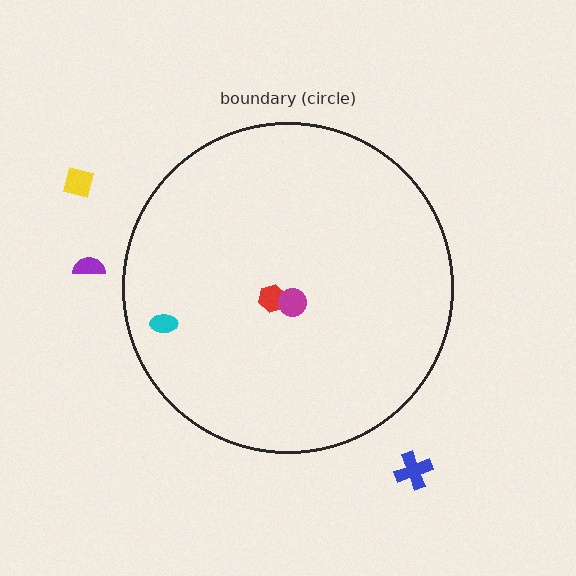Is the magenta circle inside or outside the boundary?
Inside.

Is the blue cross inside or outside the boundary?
Outside.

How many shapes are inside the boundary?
3 inside, 3 outside.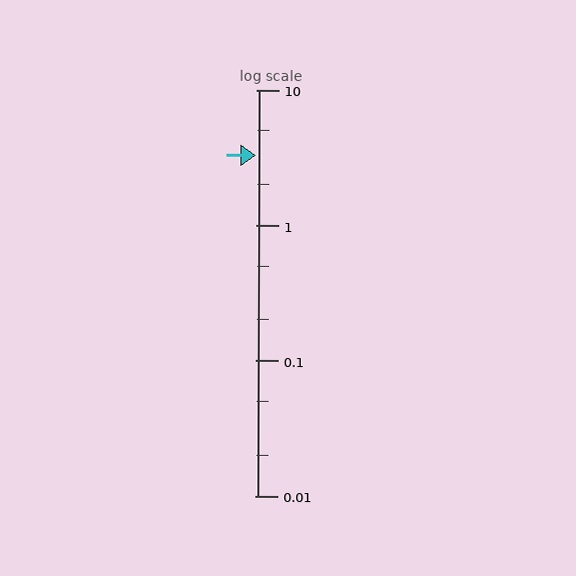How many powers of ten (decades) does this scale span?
The scale spans 3 decades, from 0.01 to 10.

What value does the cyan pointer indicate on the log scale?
The pointer indicates approximately 3.3.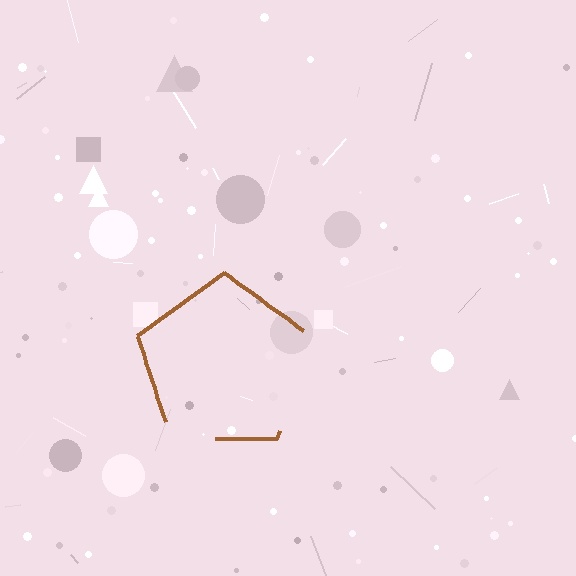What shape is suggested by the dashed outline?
The dashed outline suggests a pentagon.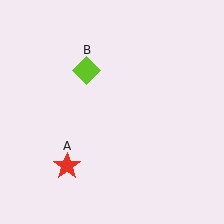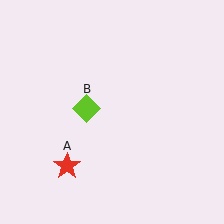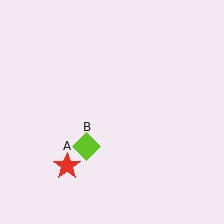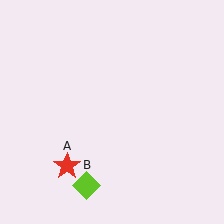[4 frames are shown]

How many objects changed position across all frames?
1 object changed position: lime diamond (object B).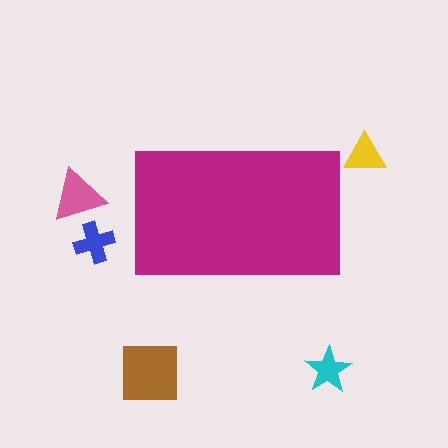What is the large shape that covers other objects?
A magenta rectangle.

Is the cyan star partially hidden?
No, the cyan star is fully visible.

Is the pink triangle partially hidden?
No, the pink triangle is fully visible.